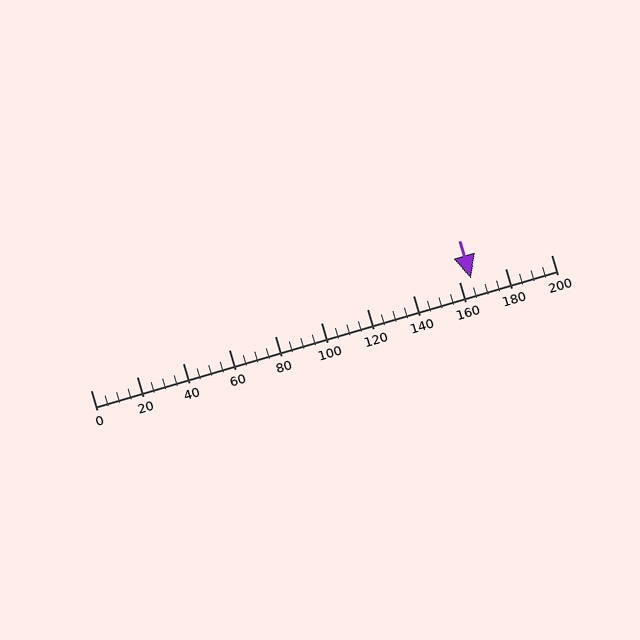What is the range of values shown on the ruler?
The ruler shows values from 0 to 200.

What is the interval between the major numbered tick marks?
The major tick marks are spaced 20 units apart.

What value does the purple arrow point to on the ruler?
The purple arrow points to approximately 165.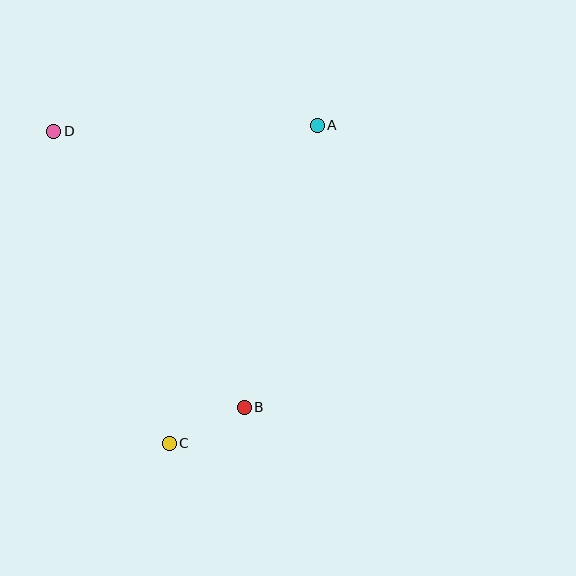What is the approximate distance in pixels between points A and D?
The distance between A and D is approximately 263 pixels.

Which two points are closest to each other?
Points B and C are closest to each other.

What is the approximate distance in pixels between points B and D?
The distance between B and D is approximately 335 pixels.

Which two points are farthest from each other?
Points A and C are farthest from each other.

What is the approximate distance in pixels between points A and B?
The distance between A and B is approximately 291 pixels.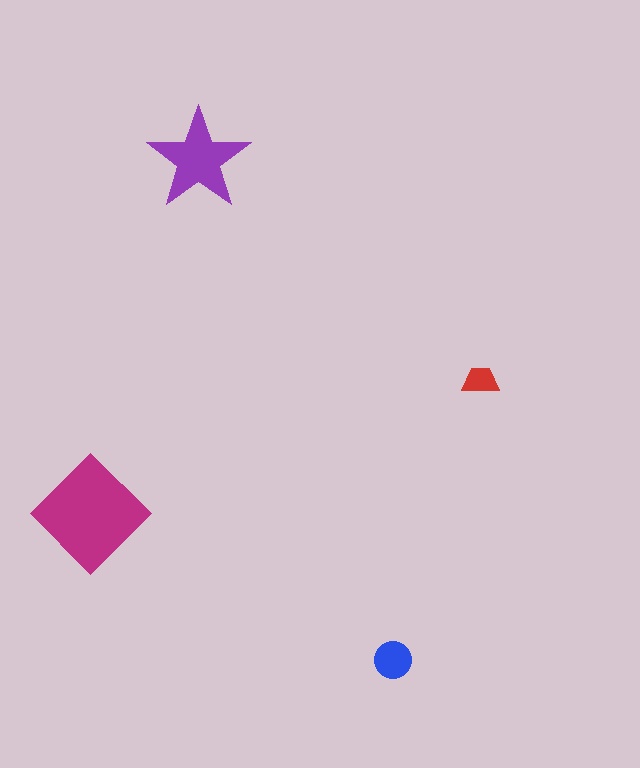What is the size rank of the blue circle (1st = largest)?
3rd.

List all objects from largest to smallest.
The magenta diamond, the purple star, the blue circle, the red trapezoid.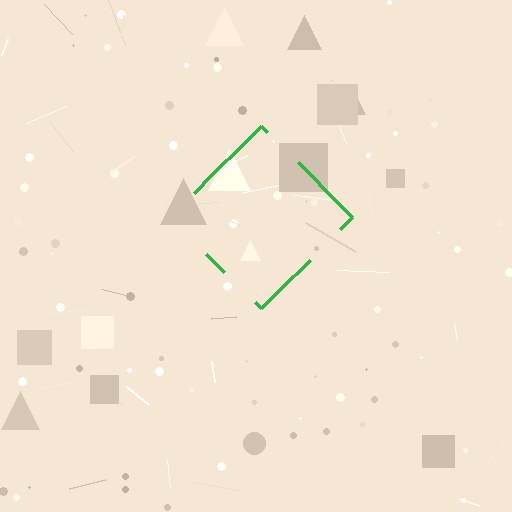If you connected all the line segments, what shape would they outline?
They would outline a diamond.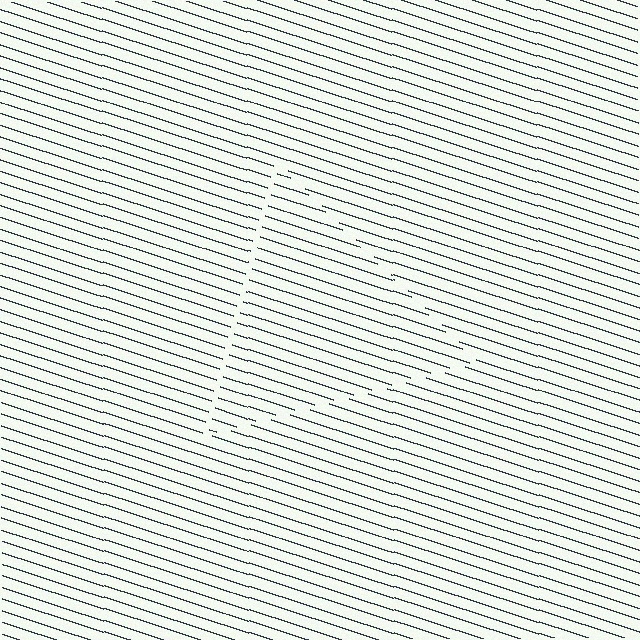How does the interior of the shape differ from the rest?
The interior of the shape contains the same grating, shifted by half a period — the contour is defined by the phase discontinuity where line-ends from the inner and outer gratings abut.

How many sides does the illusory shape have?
3 sides — the line-ends trace a triangle.